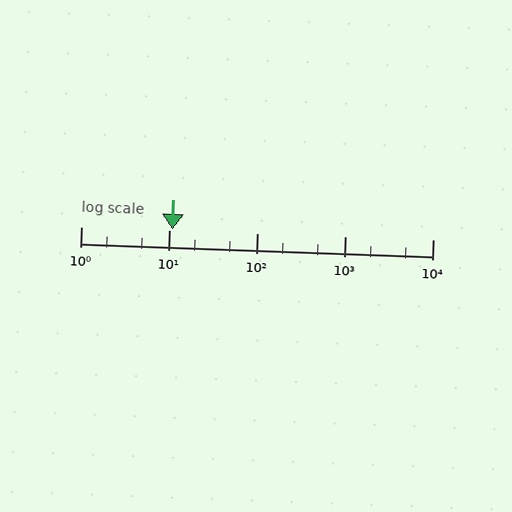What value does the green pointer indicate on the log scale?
The pointer indicates approximately 11.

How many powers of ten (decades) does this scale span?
The scale spans 4 decades, from 1 to 10000.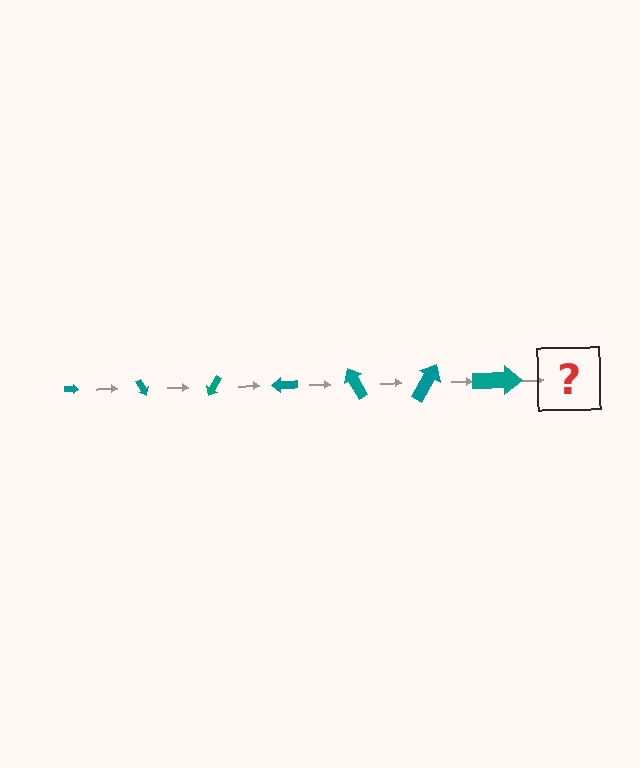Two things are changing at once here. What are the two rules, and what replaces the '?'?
The two rules are that the arrow grows larger each step and it rotates 60 degrees each step. The '?' should be an arrow, larger than the previous one and rotated 420 degrees from the start.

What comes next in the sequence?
The next element should be an arrow, larger than the previous one and rotated 420 degrees from the start.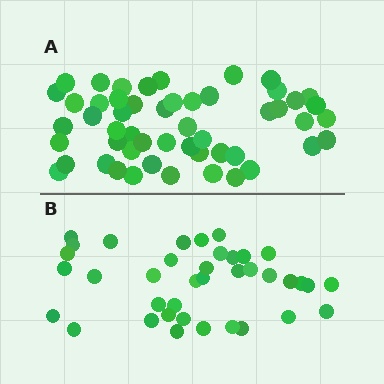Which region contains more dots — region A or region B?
Region A (the top region) has more dots.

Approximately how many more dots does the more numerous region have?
Region A has approximately 15 more dots than region B.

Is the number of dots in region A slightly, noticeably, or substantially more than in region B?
Region A has noticeably more, but not dramatically so. The ratio is roughly 1.4 to 1.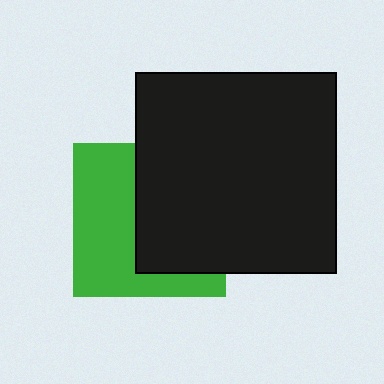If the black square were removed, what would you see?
You would see the complete green square.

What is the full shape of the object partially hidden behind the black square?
The partially hidden object is a green square.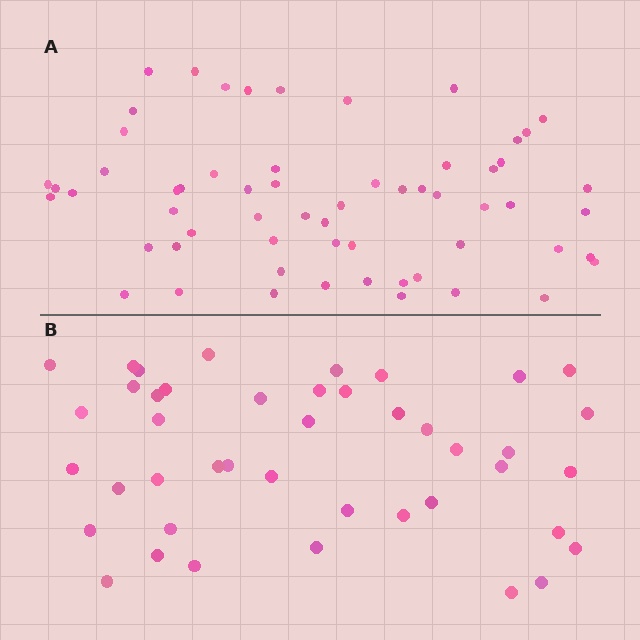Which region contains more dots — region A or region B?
Region A (the top region) has more dots.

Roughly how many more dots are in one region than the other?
Region A has approximately 15 more dots than region B.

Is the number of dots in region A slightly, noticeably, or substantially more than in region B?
Region A has noticeably more, but not dramatically so. The ratio is roughly 1.4 to 1.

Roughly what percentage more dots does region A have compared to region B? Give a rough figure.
About 40% more.